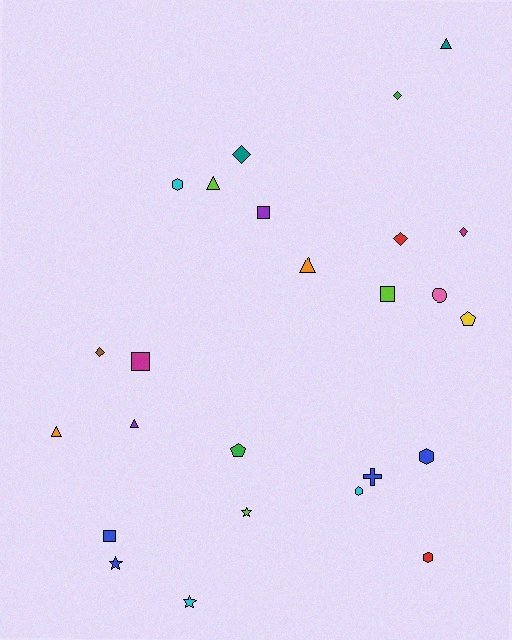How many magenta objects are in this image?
There are 2 magenta objects.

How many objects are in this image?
There are 25 objects.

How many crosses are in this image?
There is 1 cross.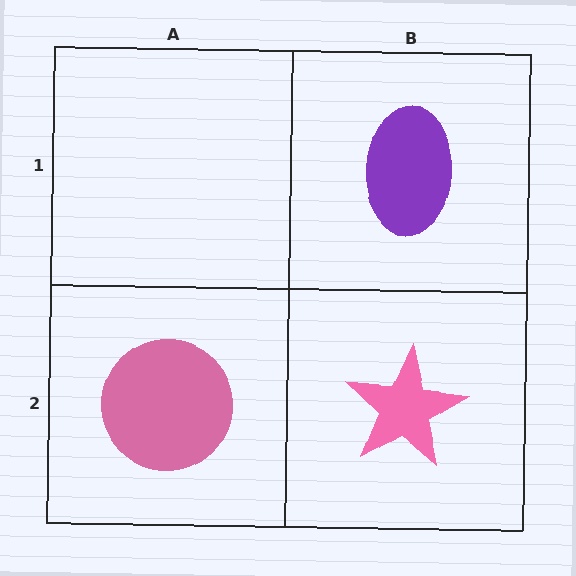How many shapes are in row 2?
2 shapes.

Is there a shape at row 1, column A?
No, that cell is empty.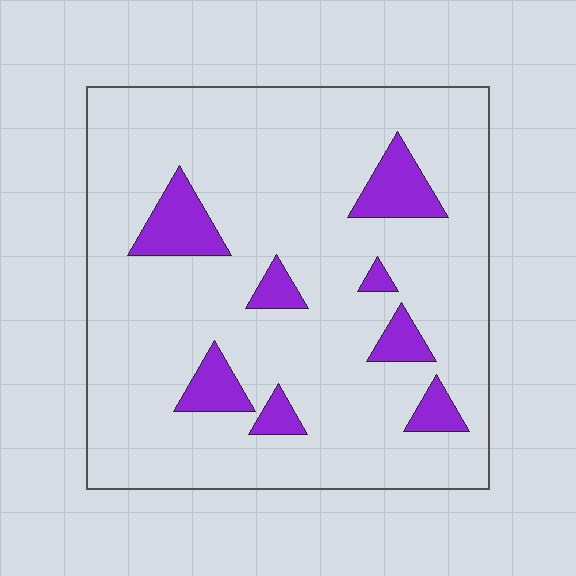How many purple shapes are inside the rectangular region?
8.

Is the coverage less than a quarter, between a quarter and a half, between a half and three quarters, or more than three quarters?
Less than a quarter.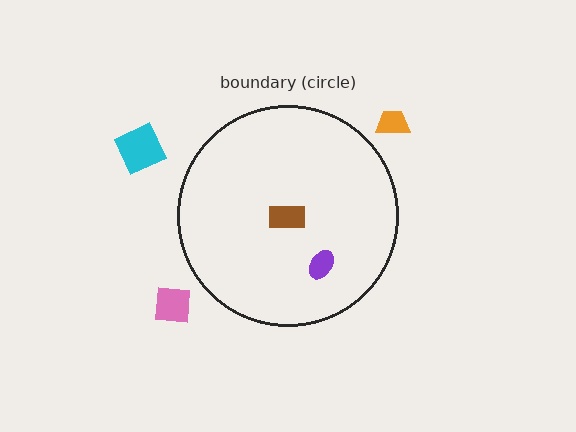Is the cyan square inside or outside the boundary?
Outside.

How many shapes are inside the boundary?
2 inside, 3 outside.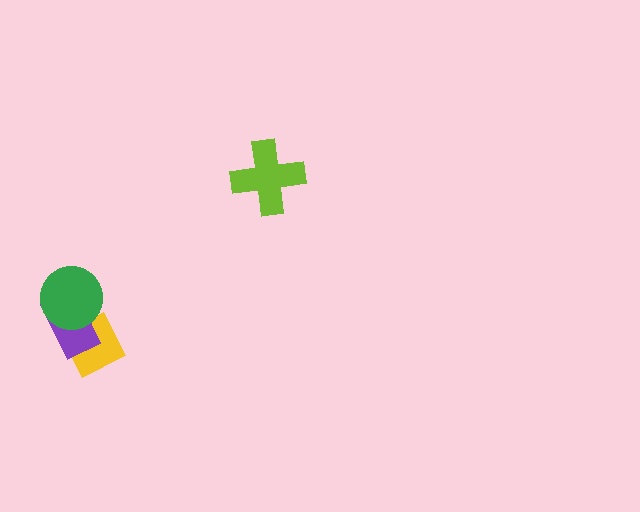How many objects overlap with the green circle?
2 objects overlap with the green circle.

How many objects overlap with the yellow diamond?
2 objects overlap with the yellow diamond.